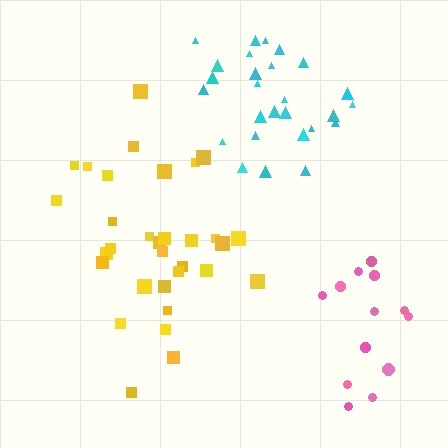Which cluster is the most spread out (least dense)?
Pink.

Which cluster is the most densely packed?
Cyan.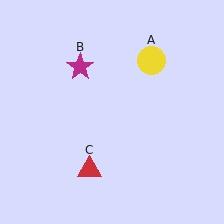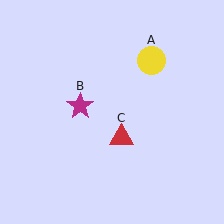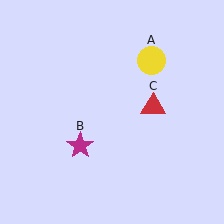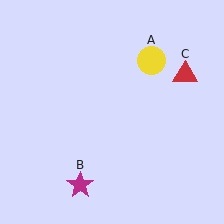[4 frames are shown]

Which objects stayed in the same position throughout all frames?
Yellow circle (object A) remained stationary.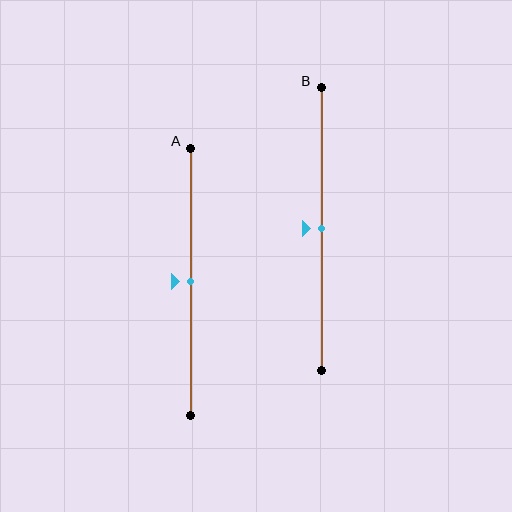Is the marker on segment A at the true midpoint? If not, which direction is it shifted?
Yes, the marker on segment A is at the true midpoint.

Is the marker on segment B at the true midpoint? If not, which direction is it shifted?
Yes, the marker on segment B is at the true midpoint.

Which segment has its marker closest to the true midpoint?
Segment A has its marker closest to the true midpoint.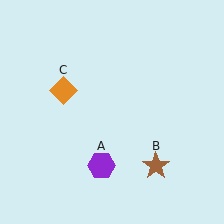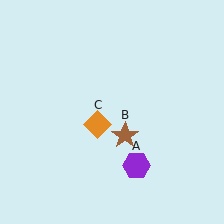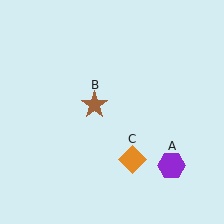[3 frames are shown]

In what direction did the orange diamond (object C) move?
The orange diamond (object C) moved down and to the right.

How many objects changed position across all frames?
3 objects changed position: purple hexagon (object A), brown star (object B), orange diamond (object C).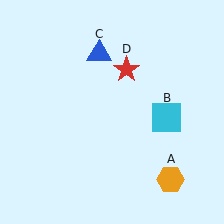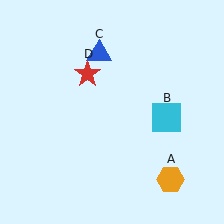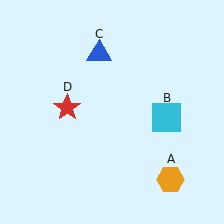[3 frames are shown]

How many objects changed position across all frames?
1 object changed position: red star (object D).